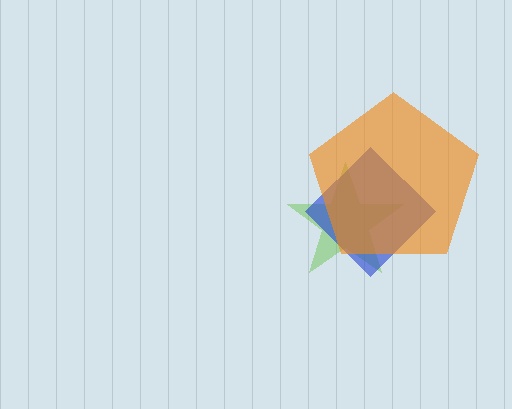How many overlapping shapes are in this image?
There are 3 overlapping shapes in the image.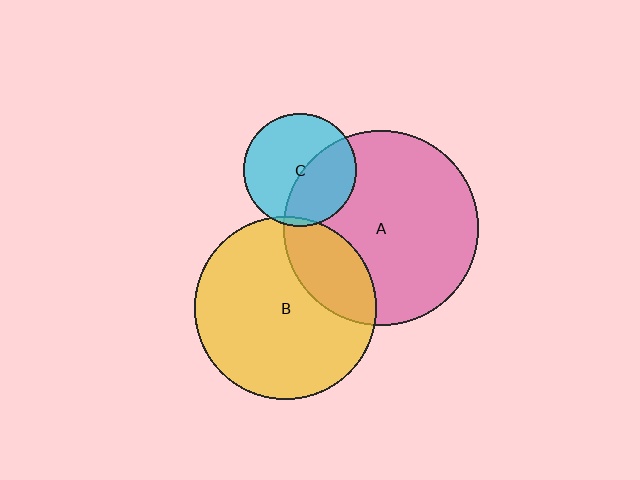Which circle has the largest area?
Circle A (pink).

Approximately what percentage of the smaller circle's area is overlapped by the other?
Approximately 40%.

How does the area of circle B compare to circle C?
Approximately 2.6 times.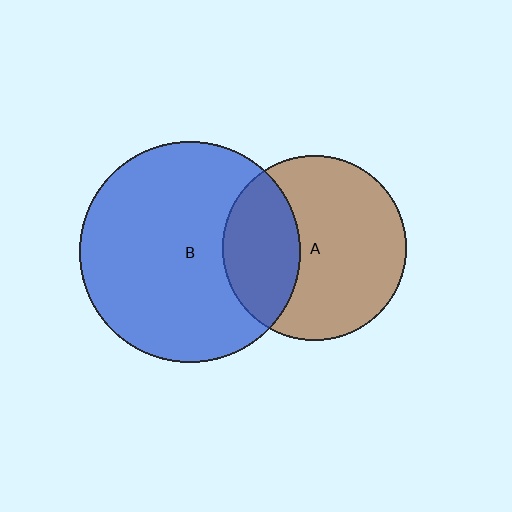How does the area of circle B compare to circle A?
Approximately 1.4 times.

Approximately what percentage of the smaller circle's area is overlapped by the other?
Approximately 30%.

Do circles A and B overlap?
Yes.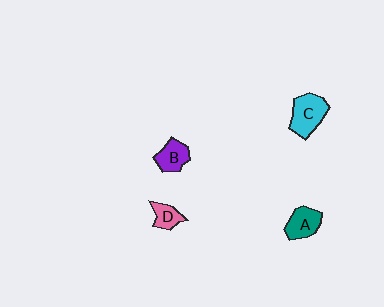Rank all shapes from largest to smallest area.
From largest to smallest: C (cyan), A (teal), B (purple), D (pink).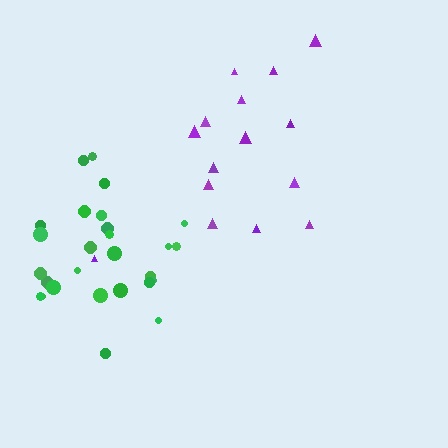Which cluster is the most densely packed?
Green.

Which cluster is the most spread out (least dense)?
Purple.